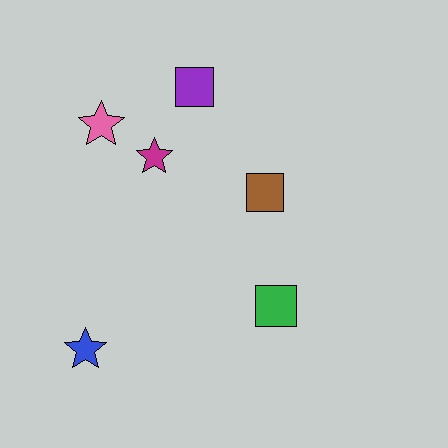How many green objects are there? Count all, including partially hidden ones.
There is 1 green object.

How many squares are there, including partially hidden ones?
There are 3 squares.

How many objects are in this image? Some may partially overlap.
There are 6 objects.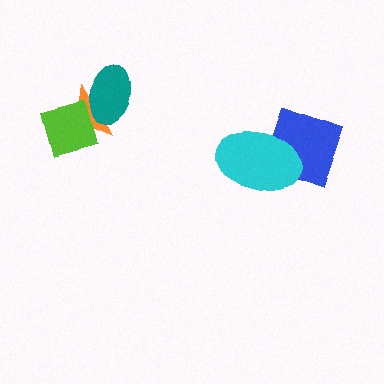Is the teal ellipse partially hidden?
No, no other shape covers it.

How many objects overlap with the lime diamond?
2 objects overlap with the lime diamond.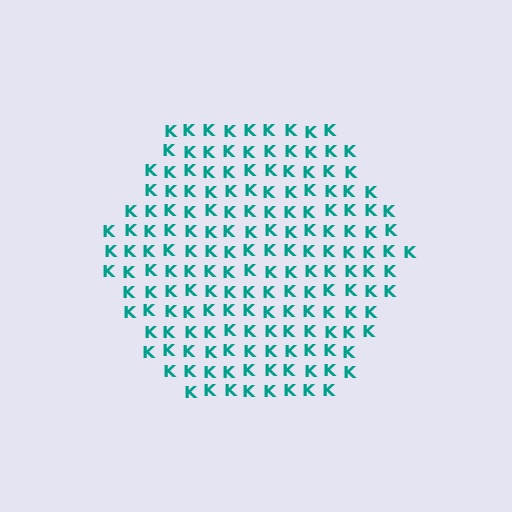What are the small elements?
The small elements are letter K's.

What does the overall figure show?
The overall figure shows a hexagon.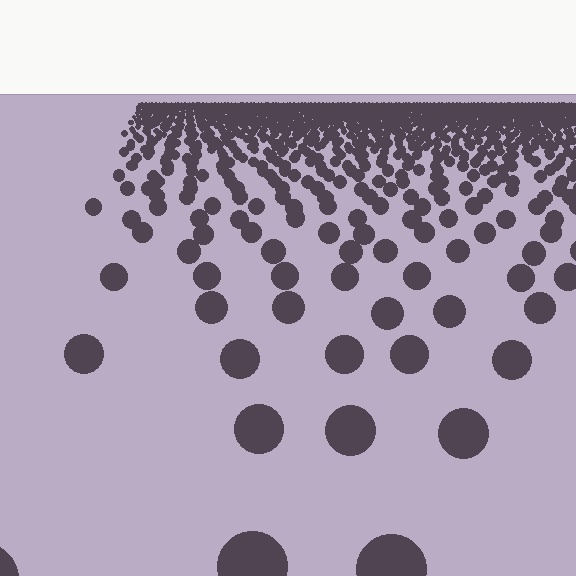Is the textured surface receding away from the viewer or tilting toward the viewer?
The surface is receding away from the viewer. Texture elements get smaller and denser toward the top.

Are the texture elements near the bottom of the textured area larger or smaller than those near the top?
Larger. Near the bottom, elements are closer to the viewer and appear at a bigger on-screen size.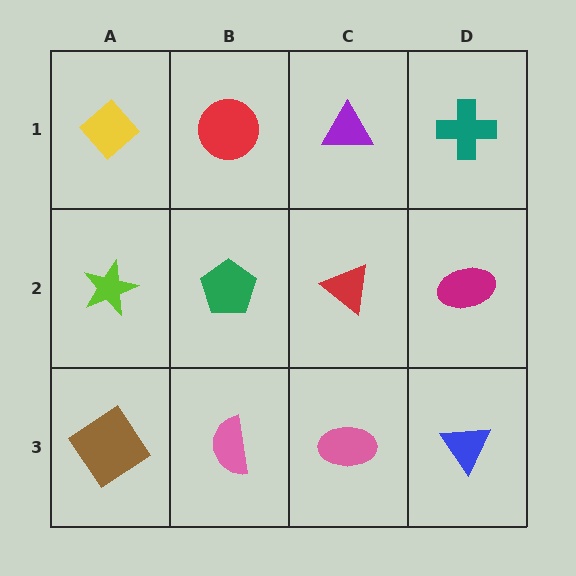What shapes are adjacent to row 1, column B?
A green pentagon (row 2, column B), a yellow diamond (row 1, column A), a purple triangle (row 1, column C).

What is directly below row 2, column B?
A pink semicircle.